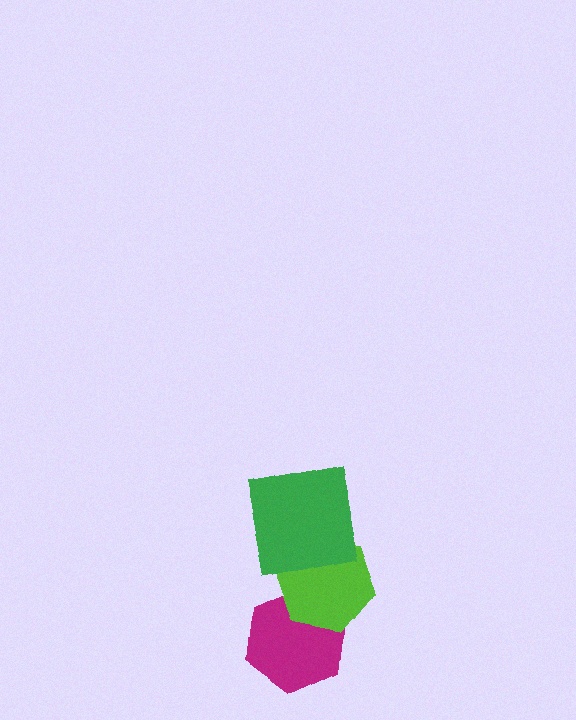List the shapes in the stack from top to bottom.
From top to bottom: the green square, the lime hexagon, the magenta hexagon.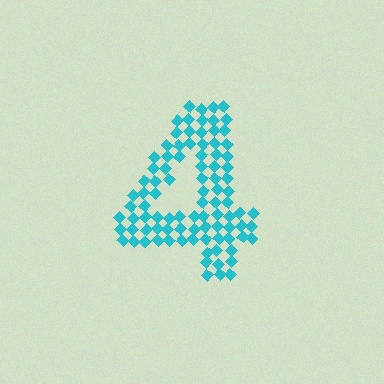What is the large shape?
The large shape is the digit 4.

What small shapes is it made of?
It is made of small diamonds.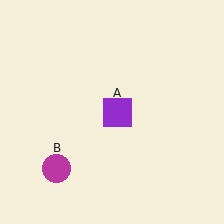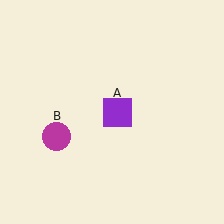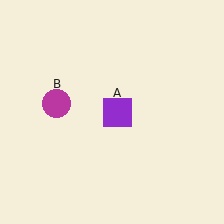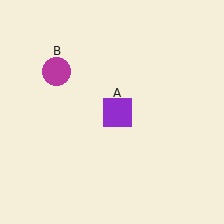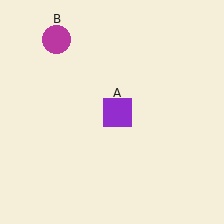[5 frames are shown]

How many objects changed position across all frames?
1 object changed position: magenta circle (object B).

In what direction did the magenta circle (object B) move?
The magenta circle (object B) moved up.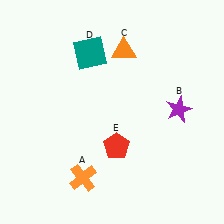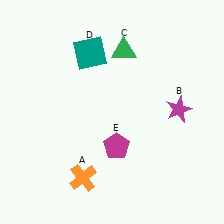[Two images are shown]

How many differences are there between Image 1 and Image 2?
There are 3 differences between the two images.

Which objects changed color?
B changed from purple to magenta. C changed from orange to green. E changed from red to magenta.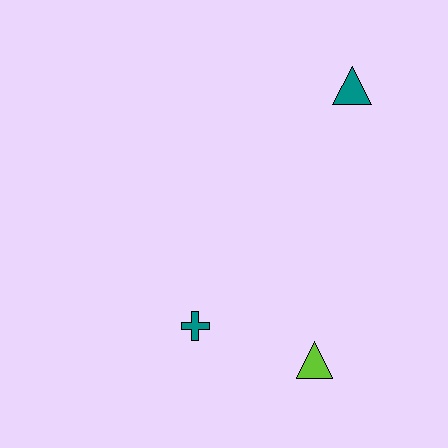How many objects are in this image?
There are 3 objects.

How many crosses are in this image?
There is 1 cross.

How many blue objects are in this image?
There are no blue objects.